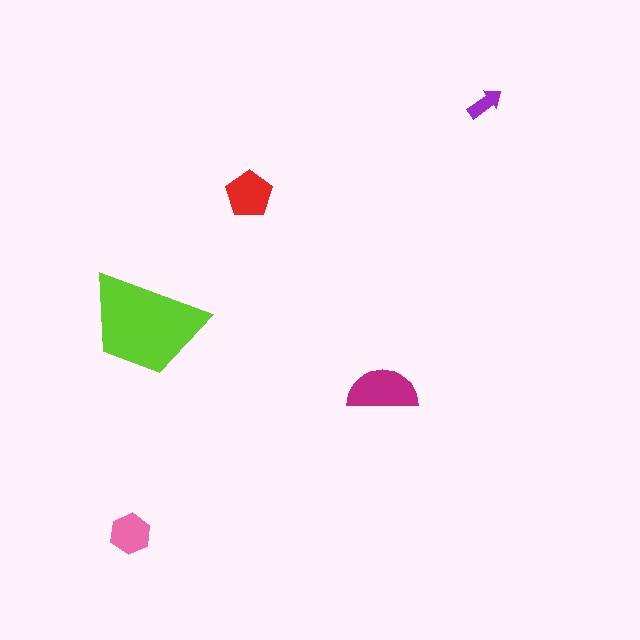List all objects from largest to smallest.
The lime trapezoid, the magenta semicircle, the red pentagon, the pink hexagon, the purple arrow.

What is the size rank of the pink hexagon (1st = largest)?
4th.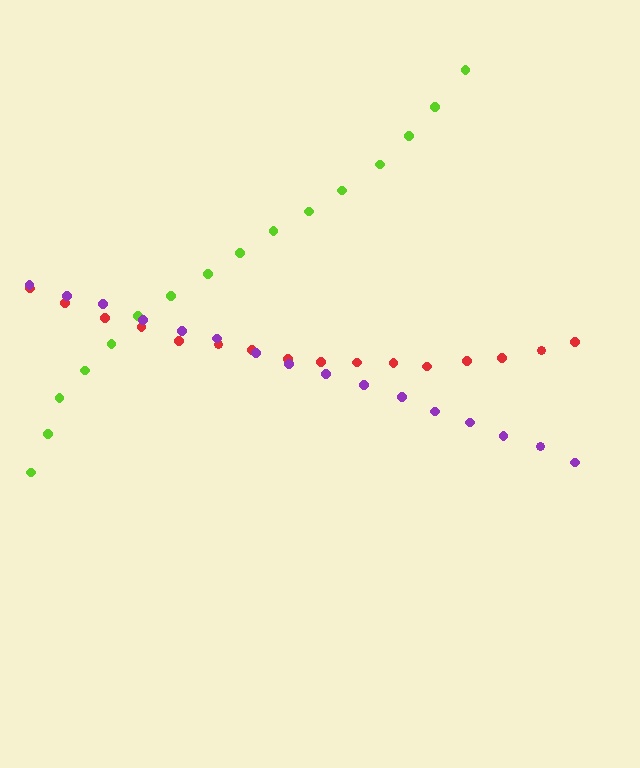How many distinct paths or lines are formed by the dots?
There are 3 distinct paths.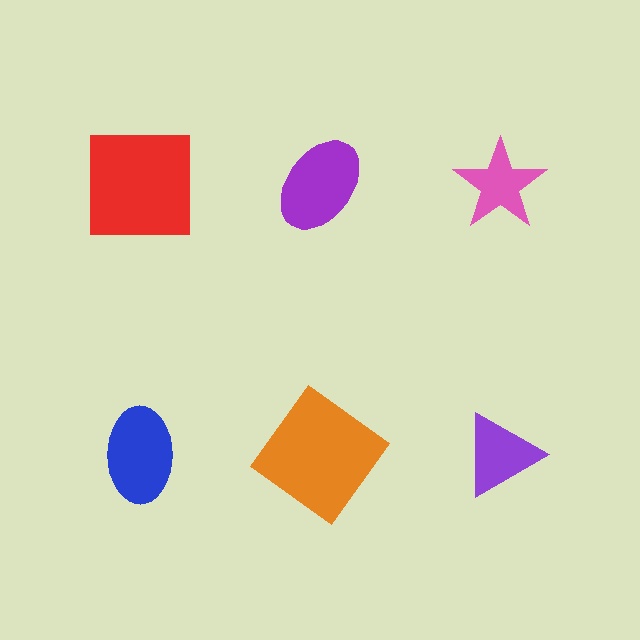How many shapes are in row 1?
3 shapes.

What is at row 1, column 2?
A purple ellipse.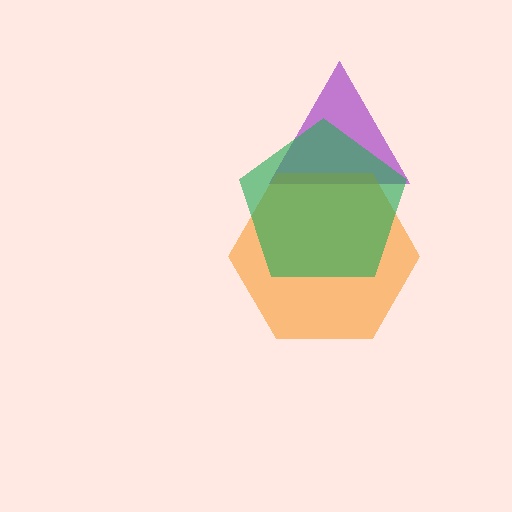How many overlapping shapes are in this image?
There are 3 overlapping shapes in the image.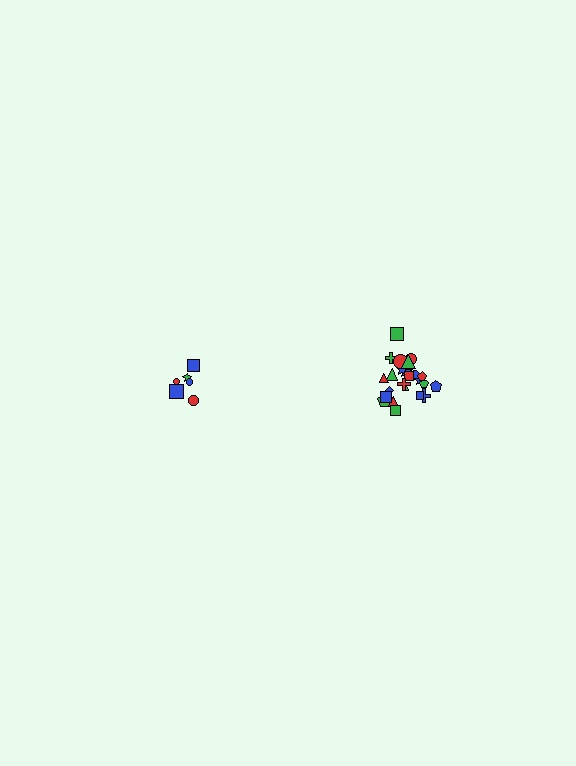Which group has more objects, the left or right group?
The right group.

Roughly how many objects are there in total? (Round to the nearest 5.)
Roughly 30 objects in total.